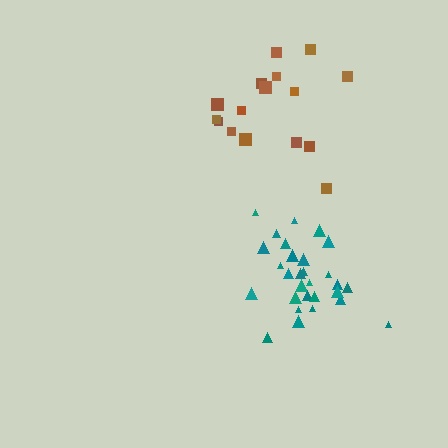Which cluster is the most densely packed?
Teal.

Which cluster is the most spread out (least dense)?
Brown.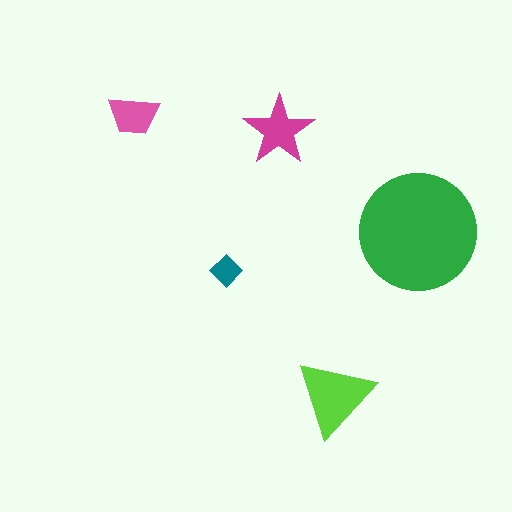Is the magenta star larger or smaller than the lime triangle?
Smaller.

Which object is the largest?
The green circle.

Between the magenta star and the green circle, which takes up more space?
The green circle.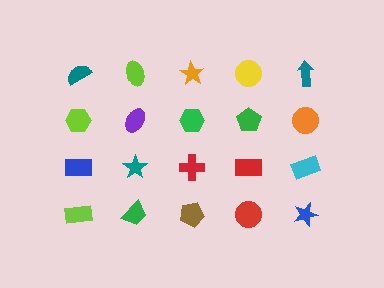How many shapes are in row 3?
5 shapes.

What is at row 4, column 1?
A lime rectangle.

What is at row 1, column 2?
A lime ellipse.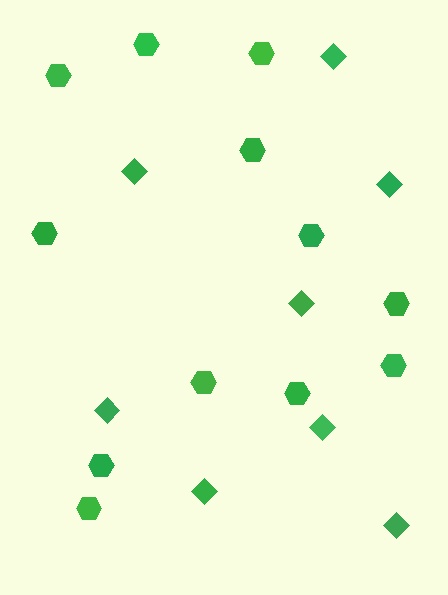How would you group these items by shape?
There are 2 groups: one group of diamonds (8) and one group of hexagons (12).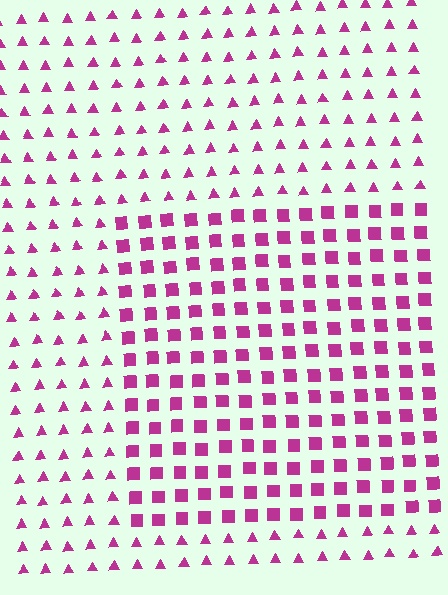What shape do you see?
I see a rectangle.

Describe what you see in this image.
The image is filled with small magenta elements arranged in a uniform grid. A rectangle-shaped region contains squares, while the surrounding area contains triangles. The boundary is defined purely by the change in element shape.